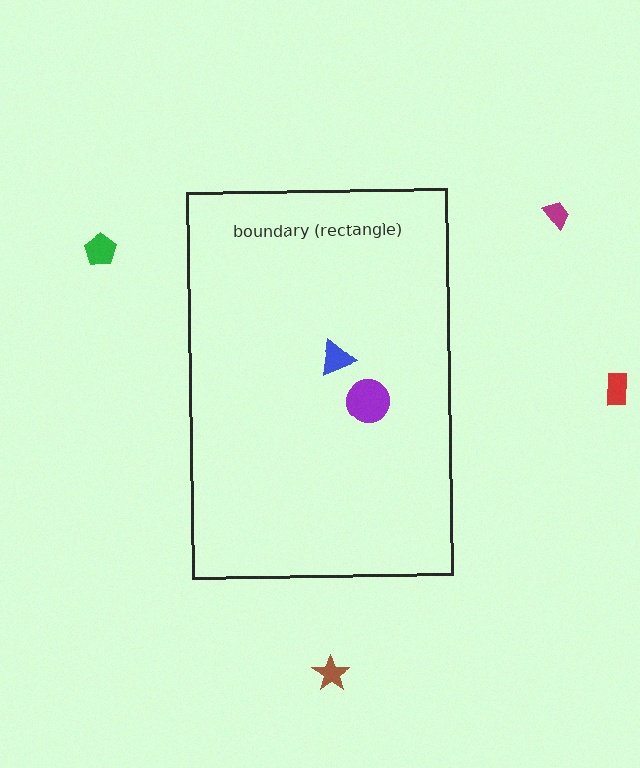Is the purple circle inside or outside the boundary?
Inside.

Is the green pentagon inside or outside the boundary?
Outside.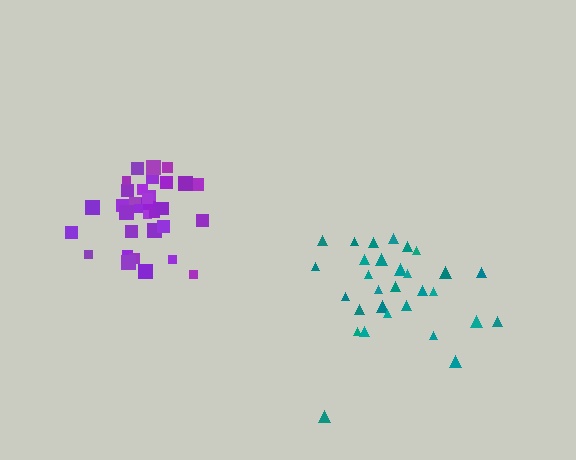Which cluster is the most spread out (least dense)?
Teal.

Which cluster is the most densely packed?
Purple.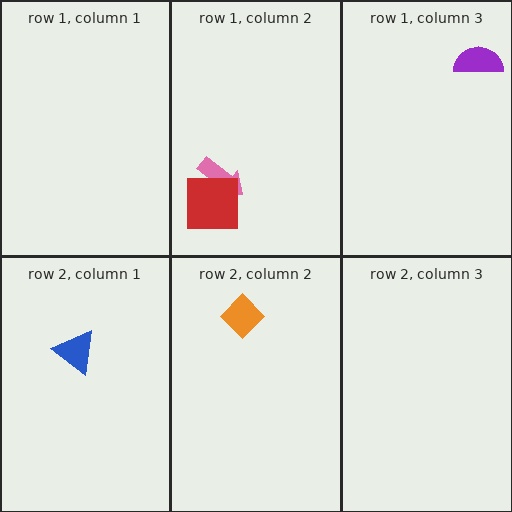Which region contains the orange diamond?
The row 2, column 2 region.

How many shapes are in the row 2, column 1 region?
1.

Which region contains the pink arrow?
The row 1, column 2 region.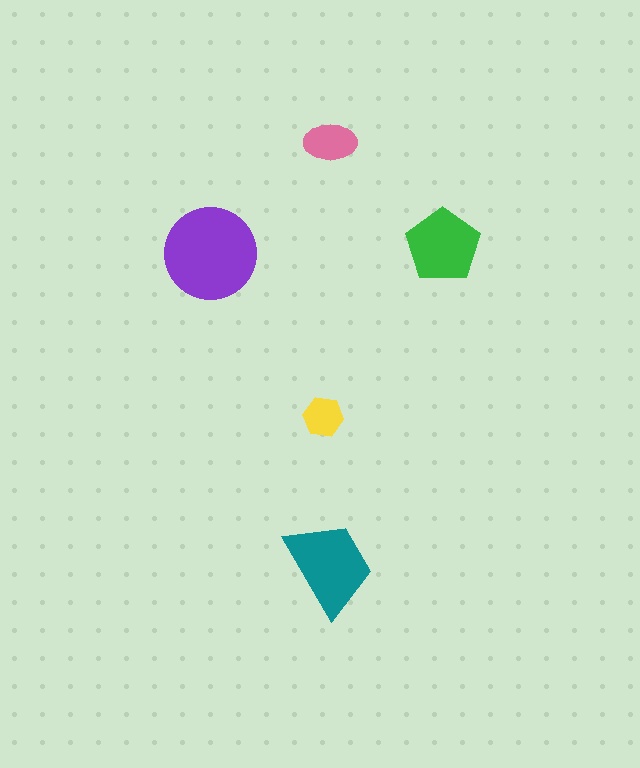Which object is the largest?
The purple circle.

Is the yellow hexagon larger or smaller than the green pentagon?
Smaller.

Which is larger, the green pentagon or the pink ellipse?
The green pentagon.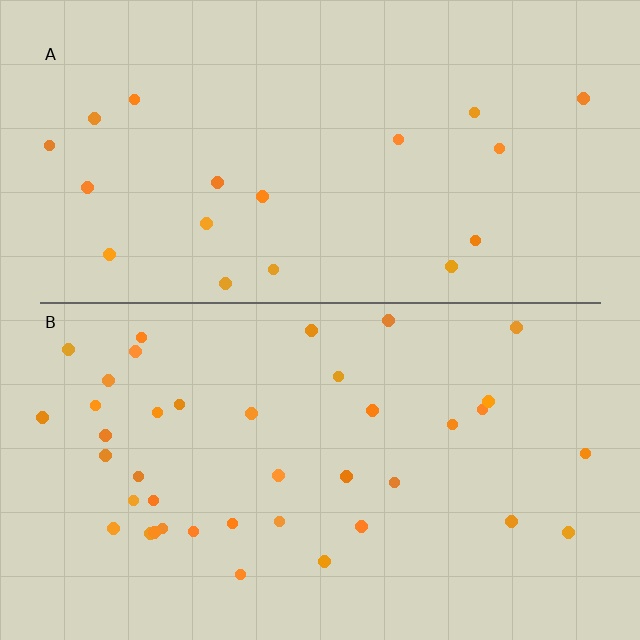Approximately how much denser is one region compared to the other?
Approximately 2.1× — region B over region A.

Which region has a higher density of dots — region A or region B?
B (the bottom).